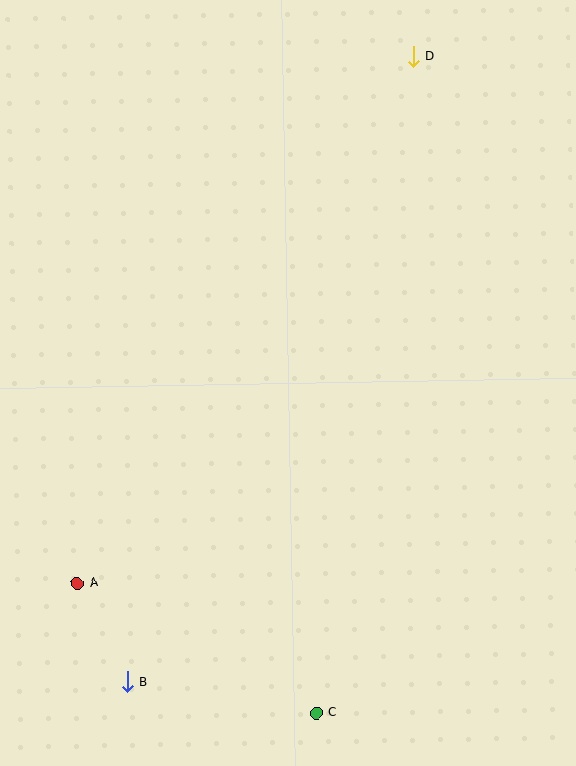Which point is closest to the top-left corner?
Point D is closest to the top-left corner.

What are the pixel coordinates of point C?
Point C is at (316, 713).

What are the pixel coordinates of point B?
Point B is at (128, 682).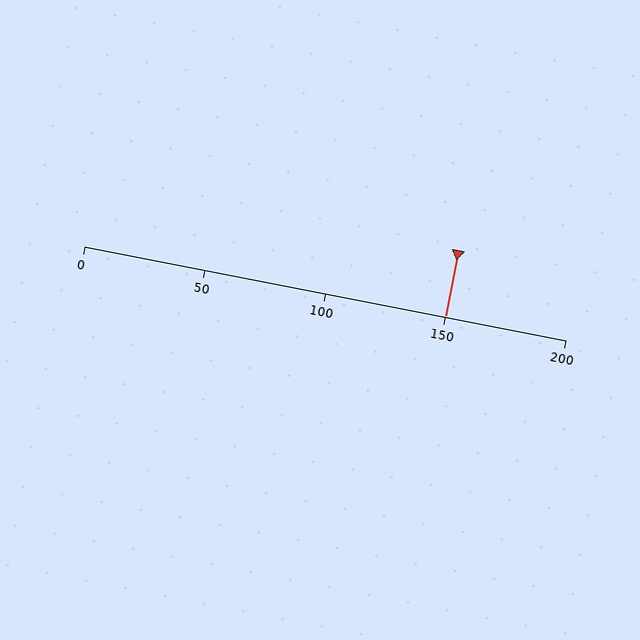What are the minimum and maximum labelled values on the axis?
The axis runs from 0 to 200.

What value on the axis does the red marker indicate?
The marker indicates approximately 150.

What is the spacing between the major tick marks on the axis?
The major ticks are spaced 50 apart.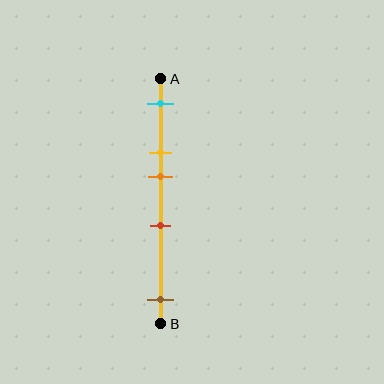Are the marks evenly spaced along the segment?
No, the marks are not evenly spaced.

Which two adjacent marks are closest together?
The yellow and orange marks are the closest adjacent pair.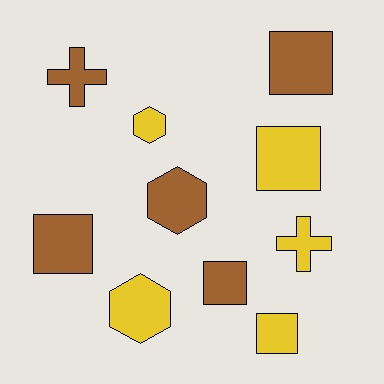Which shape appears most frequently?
Square, with 5 objects.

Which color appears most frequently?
Brown, with 5 objects.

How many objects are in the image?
There are 10 objects.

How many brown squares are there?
There are 3 brown squares.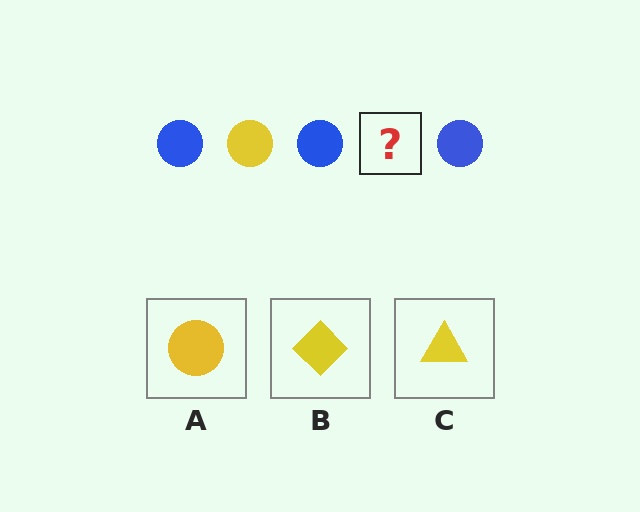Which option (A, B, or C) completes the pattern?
A.